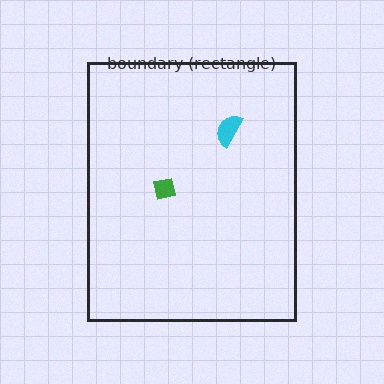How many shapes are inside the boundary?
2 inside, 0 outside.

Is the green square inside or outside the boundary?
Inside.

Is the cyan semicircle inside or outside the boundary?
Inside.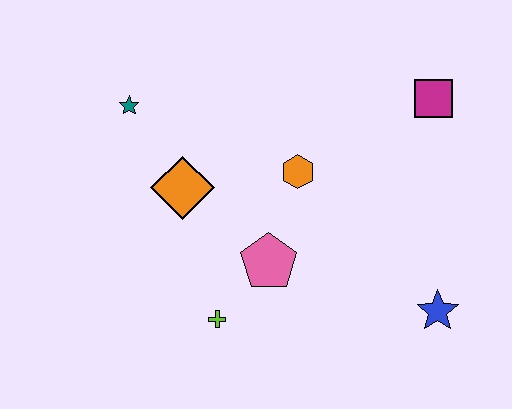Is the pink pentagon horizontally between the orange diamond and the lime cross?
No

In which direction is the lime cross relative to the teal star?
The lime cross is below the teal star.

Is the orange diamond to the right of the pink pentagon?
No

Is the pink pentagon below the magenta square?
Yes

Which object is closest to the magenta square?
The orange hexagon is closest to the magenta square.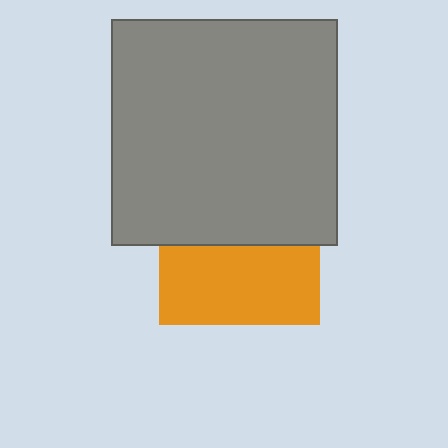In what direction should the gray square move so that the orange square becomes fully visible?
The gray square should move up. That is the shortest direction to clear the overlap and leave the orange square fully visible.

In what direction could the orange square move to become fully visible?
The orange square could move down. That would shift it out from behind the gray square entirely.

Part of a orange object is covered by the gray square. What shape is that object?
It is a square.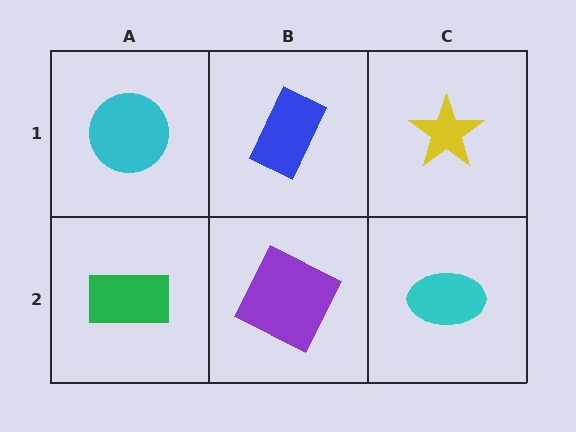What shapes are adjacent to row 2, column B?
A blue rectangle (row 1, column B), a green rectangle (row 2, column A), a cyan ellipse (row 2, column C).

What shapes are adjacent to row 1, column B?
A purple square (row 2, column B), a cyan circle (row 1, column A), a yellow star (row 1, column C).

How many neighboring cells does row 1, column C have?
2.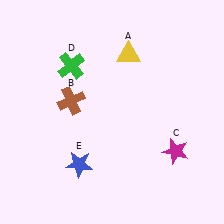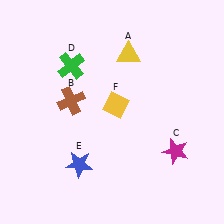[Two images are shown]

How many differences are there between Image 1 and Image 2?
There is 1 difference between the two images.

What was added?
A yellow diamond (F) was added in Image 2.